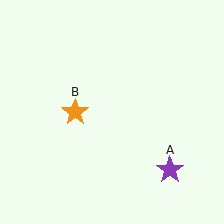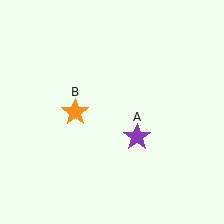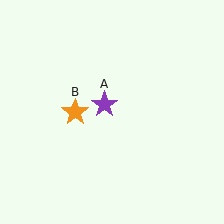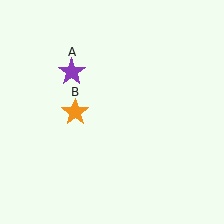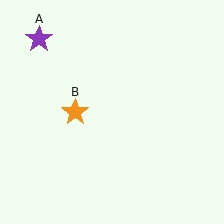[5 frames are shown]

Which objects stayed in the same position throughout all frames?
Orange star (object B) remained stationary.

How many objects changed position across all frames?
1 object changed position: purple star (object A).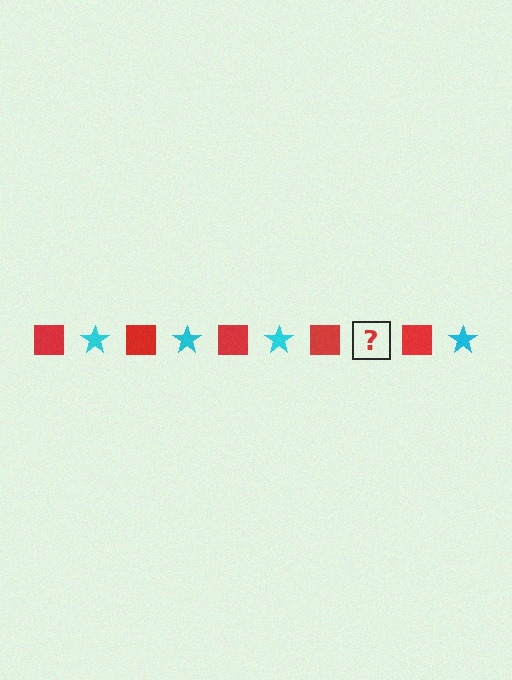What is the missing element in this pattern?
The missing element is a cyan star.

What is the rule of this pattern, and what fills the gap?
The rule is that the pattern alternates between red square and cyan star. The gap should be filled with a cyan star.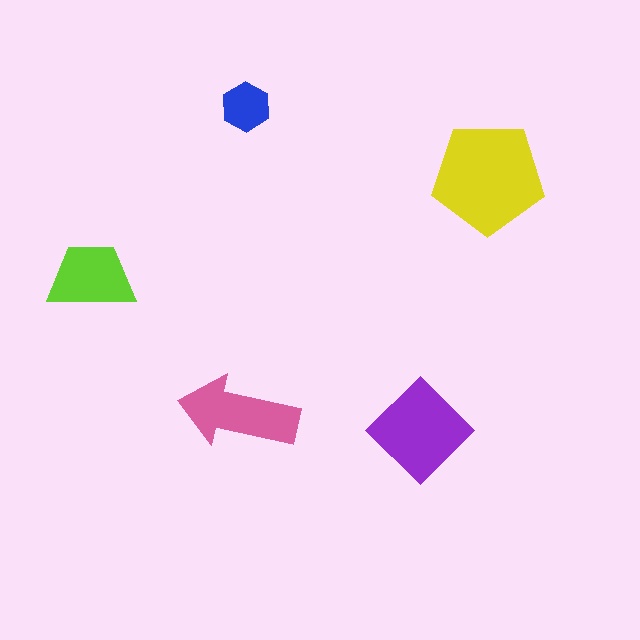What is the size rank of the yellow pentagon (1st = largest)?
1st.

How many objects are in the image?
There are 5 objects in the image.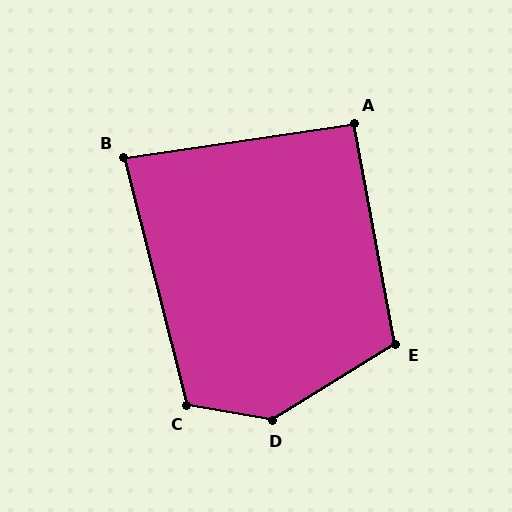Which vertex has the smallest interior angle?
B, at approximately 84 degrees.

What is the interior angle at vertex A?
Approximately 92 degrees (approximately right).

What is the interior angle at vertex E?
Approximately 111 degrees (obtuse).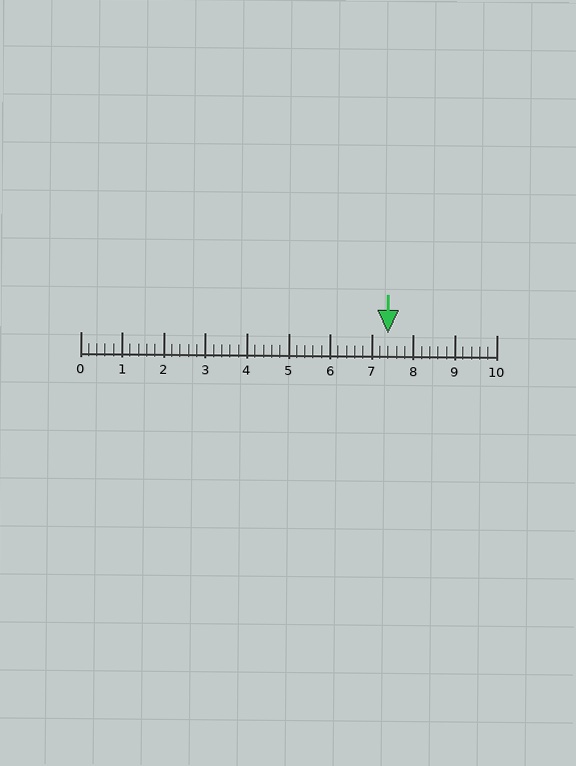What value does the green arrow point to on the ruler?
The green arrow points to approximately 7.4.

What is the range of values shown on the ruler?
The ruler shows values from 0 to 10.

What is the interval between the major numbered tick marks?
The major tick marks are spaced 1 units apart.